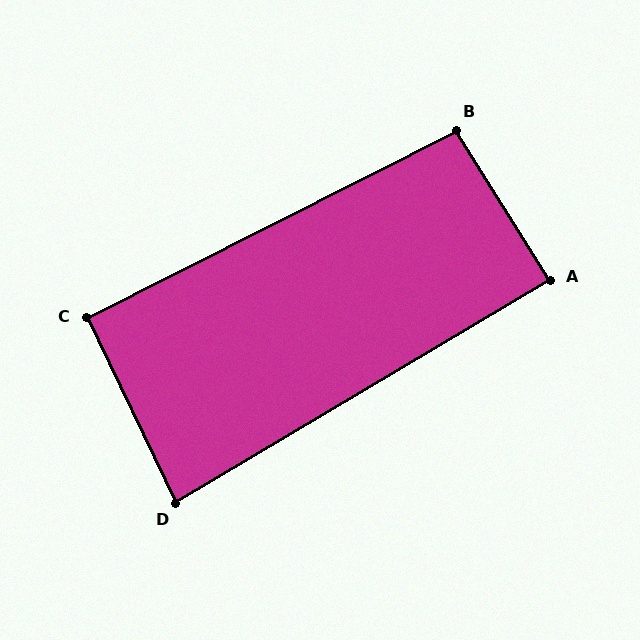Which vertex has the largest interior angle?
B, at approximately 95 degrees.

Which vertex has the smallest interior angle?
D, at approximately 85 degrees.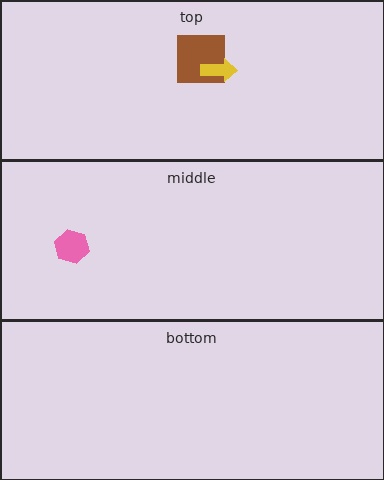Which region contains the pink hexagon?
The middle region.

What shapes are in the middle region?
The pink hexagon.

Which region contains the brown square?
The top region.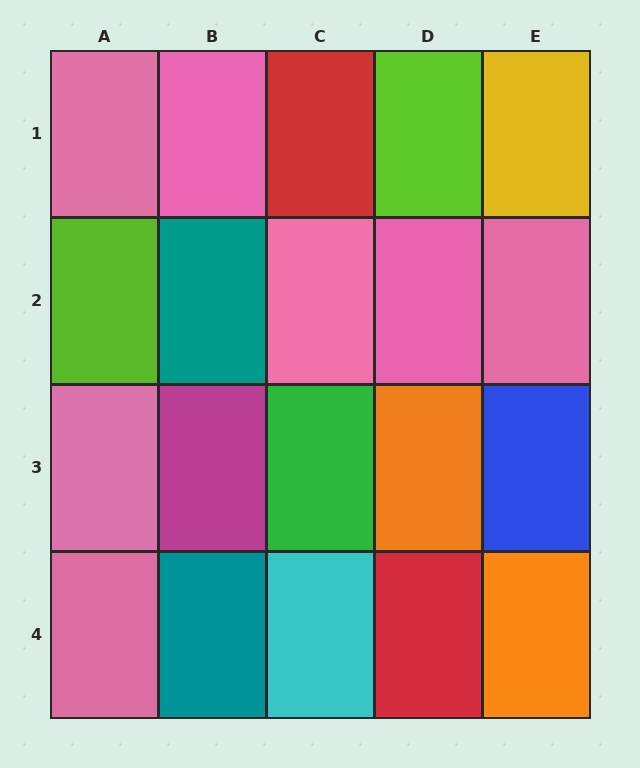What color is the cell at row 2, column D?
Pink.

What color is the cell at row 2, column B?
Teal.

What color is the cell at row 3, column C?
Green.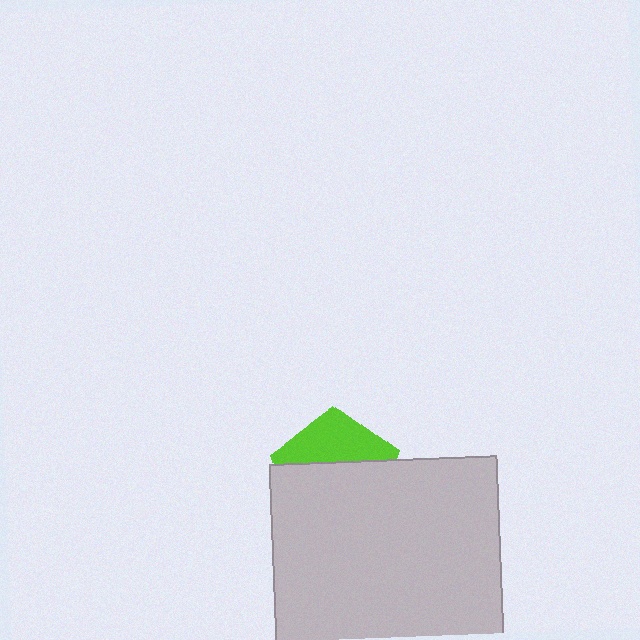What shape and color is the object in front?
The object in front is a light gray square.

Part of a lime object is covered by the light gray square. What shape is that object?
It is a pentagon.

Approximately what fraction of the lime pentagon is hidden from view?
Roughly 63% of the lime pentagon is hidden behind the light gray square.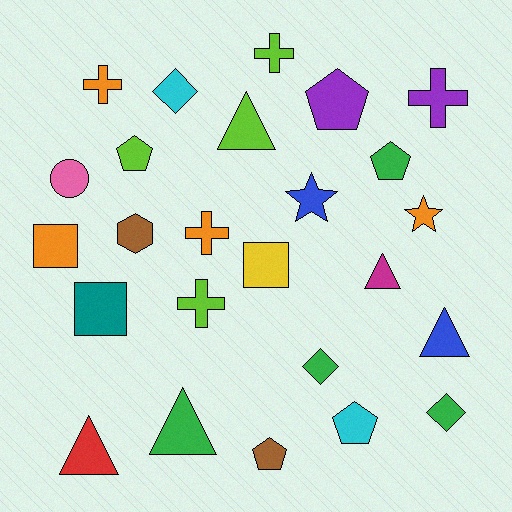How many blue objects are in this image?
There are 2 blue objects.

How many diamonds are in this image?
There are 3 diamonds.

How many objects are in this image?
There are 25 objects.